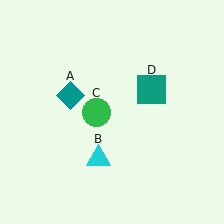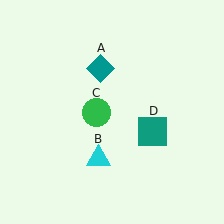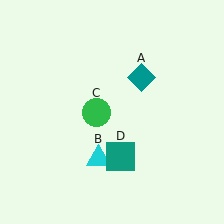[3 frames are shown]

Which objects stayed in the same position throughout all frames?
Cyan triangle (object B) and green circle (object C) remained stationary.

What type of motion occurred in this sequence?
The teal diamond (object A), teal square (object D) rotated clockwise around the center of the scene.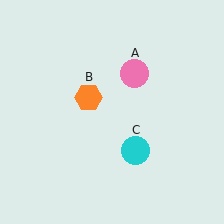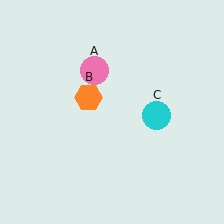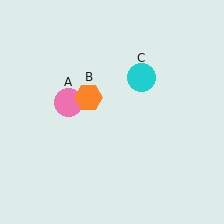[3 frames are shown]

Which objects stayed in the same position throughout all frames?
Orange hexagon (object B) remained stationary.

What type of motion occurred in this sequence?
The pink circle (object A), cyan circle (object C) rotated counterclockwise around the center of the scene.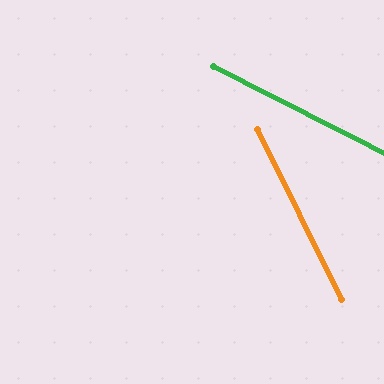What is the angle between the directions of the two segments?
Approximately 37 degrees.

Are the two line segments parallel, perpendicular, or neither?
Neither parallel nor perpendicular — they differ by about 37°.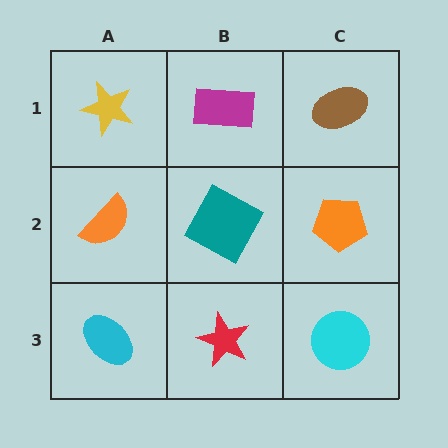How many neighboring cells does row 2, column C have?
3.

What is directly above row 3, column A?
An orange semicircle.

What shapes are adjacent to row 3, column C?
An orange pentagon (row 2, column C), a red star (row 3, column B).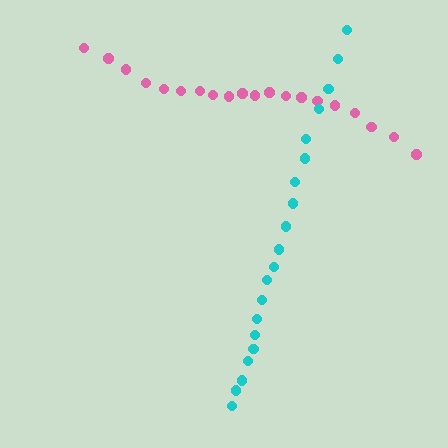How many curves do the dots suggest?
There are 2 distinct paths.